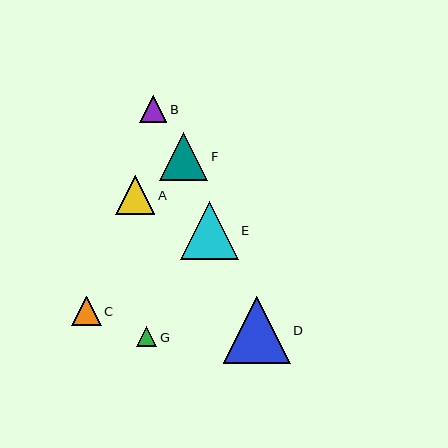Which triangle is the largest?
Triangle D is the largest with a size of approximately 67 pixels.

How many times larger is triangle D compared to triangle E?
Triangle D is approximately 1.2 times the size of triangle E.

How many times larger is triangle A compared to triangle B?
Triangle A is approximately 1.5 times the size of triangle B.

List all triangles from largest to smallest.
From largest to smallest: D, E, F, A, C, B, G.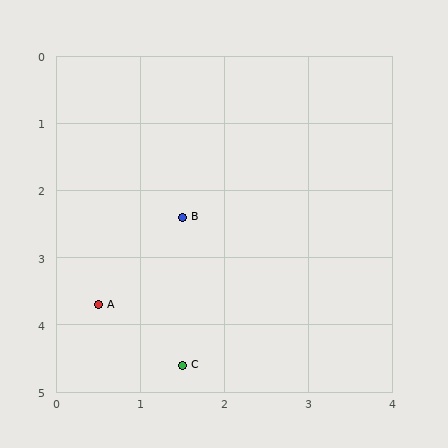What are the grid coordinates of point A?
Point A is at approximately (0.5, 3.7).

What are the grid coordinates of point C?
Point C is at approximately (1.5, 4.6).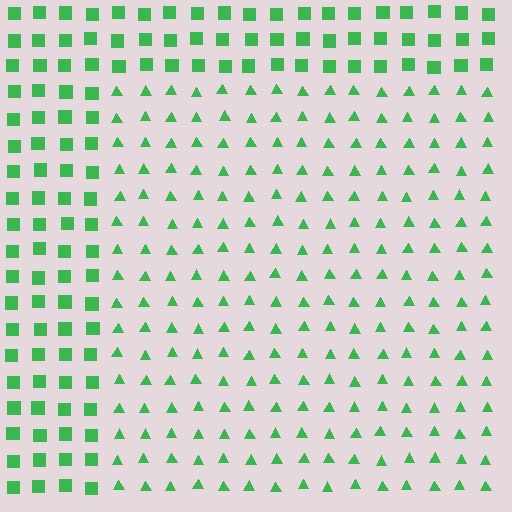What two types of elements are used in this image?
The image uses triangles inside the rectangle region and squares outside it.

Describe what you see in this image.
The image is filled with small green elements arranged in a uniform grid. A rectangle-shaped region contains triangles, while the surrounding area contains squares. The boundary is defined purely by the change in element shape.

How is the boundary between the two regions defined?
The boundary is defined by a change in element shape: triangles inside vs. squares outside. All elements share the same color and spacing.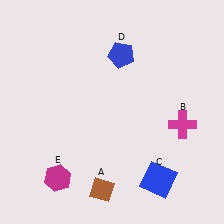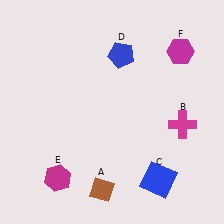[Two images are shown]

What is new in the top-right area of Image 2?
A magenta hexagon (F) was added in the top-right area of Image 2.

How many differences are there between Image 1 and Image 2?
There is 1 difference between the two images.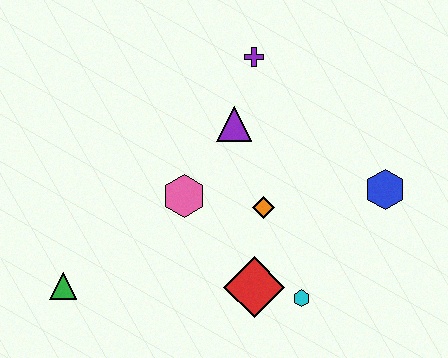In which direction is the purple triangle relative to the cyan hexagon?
The purple triangle is above the cyan hexagon.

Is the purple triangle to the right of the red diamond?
No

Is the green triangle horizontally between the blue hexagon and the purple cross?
No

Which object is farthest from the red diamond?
The purple cross is farthest from the red diamond.